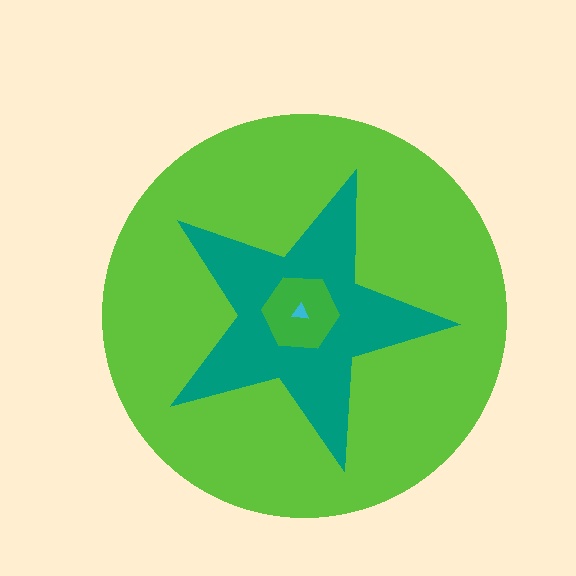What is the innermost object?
The cyan triangle.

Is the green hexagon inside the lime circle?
Yes.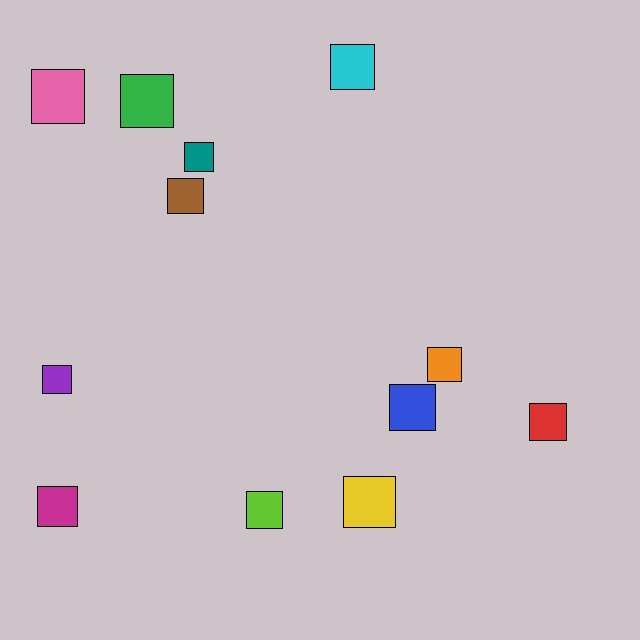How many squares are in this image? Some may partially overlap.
There are 12 squares.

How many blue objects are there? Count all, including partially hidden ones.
There is 1 blue object.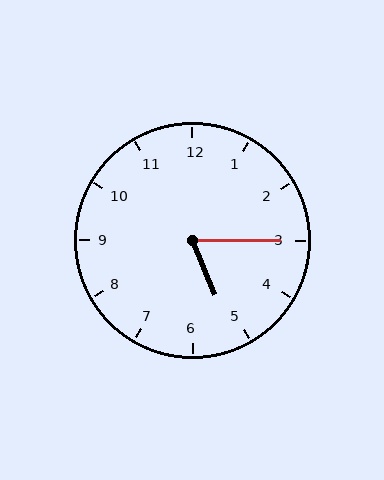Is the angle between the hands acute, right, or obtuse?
It is acute.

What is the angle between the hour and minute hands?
Approximately 68 degrees.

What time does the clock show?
5:15.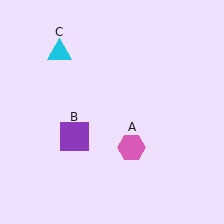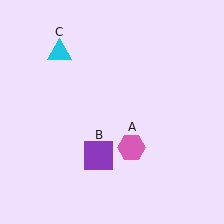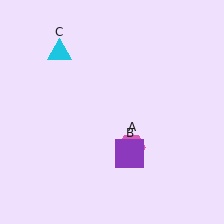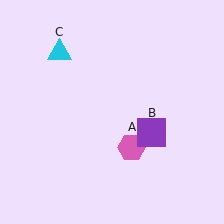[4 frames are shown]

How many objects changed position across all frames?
1 object changed position: purple square (object B).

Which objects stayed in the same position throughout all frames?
Pink hexagon (object A) and cyan triangle (object C) remained stationary.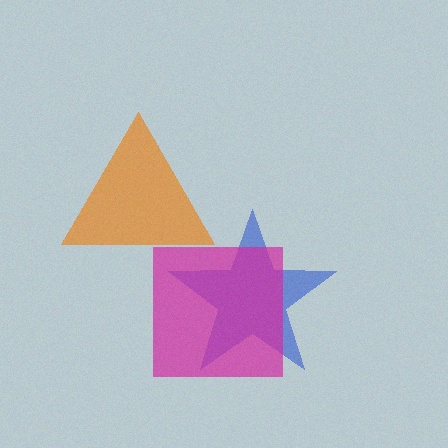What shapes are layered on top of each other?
The layered shapes are: an orange triangle, a blue star, a magenta square.